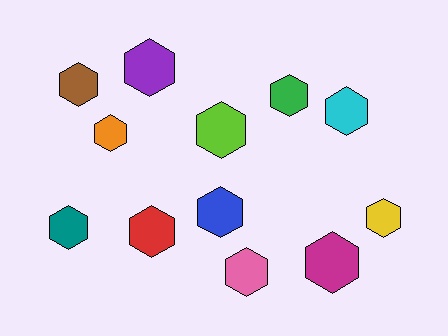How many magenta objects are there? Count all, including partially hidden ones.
There is 1 magenta object.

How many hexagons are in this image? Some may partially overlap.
There are 12 hexagons.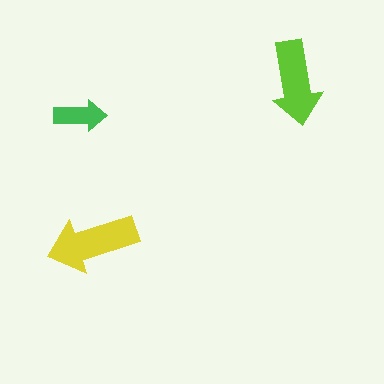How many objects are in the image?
There are 3 objects in the image.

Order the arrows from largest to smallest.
the yellow one, the lime one, the green one.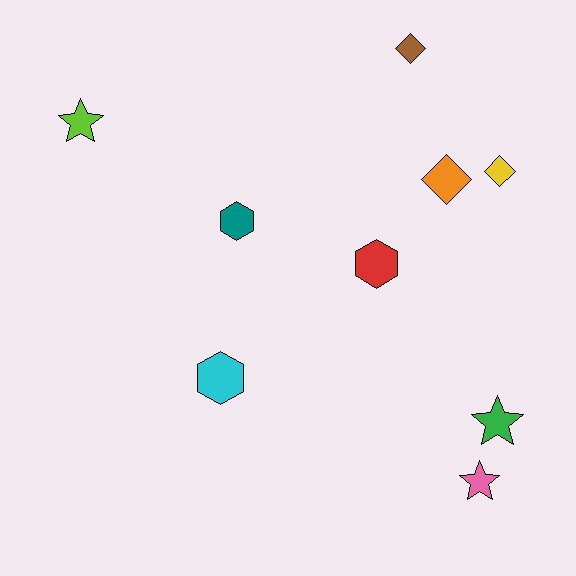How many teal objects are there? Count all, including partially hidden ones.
There is 1 teal object.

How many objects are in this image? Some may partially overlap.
There are 9 objects.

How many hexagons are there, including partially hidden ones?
There are 3 hexagons.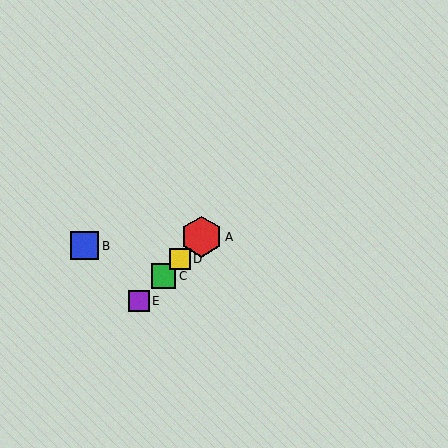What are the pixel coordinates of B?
Object B is at (85, 246).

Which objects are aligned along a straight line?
Objects A, C, D, E are aligned along a straight line.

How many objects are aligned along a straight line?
4 objects (A, C, D, E) are aligned along a straight line.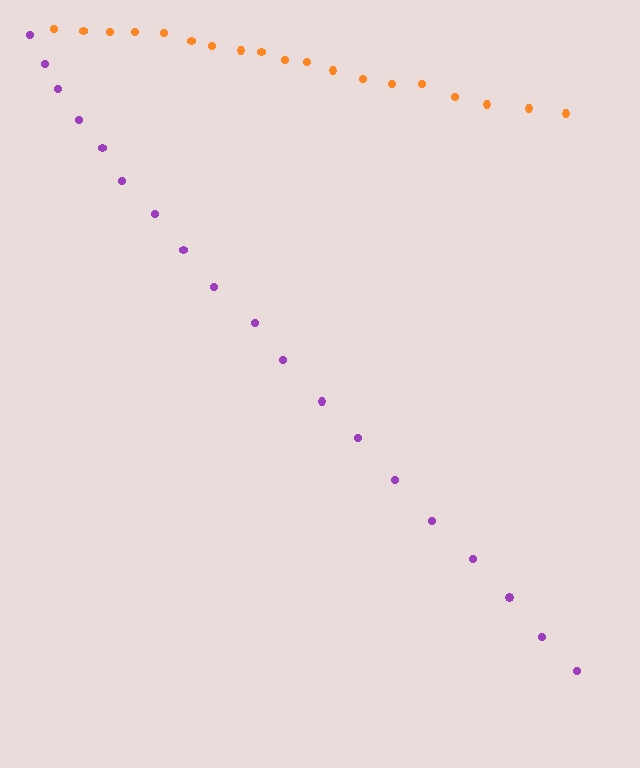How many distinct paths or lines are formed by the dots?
There are 2 distinct paths.